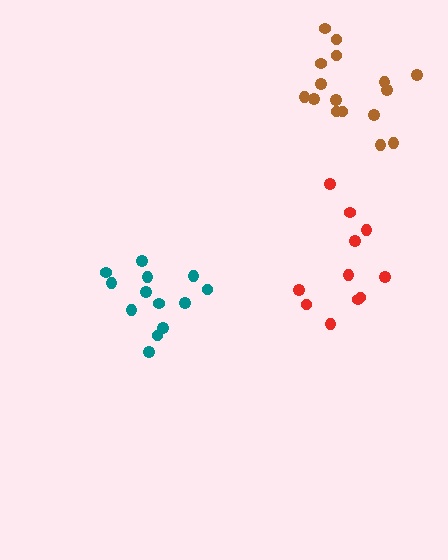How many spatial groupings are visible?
There are 3 spatial groupings.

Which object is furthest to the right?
The red cluster is rightmost.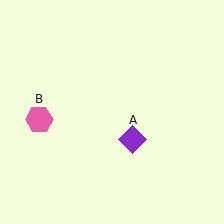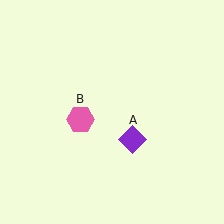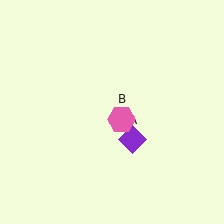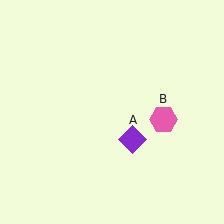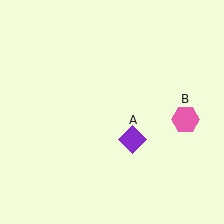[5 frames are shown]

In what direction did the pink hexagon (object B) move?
The pink hexagon (object B) moved right.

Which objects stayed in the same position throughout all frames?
Purple diamond (object A) remained stationary.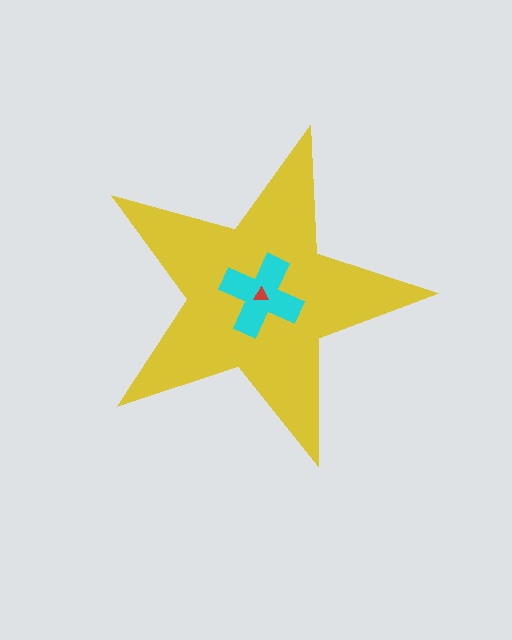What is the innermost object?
The red triangle.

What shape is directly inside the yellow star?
The cyan cross.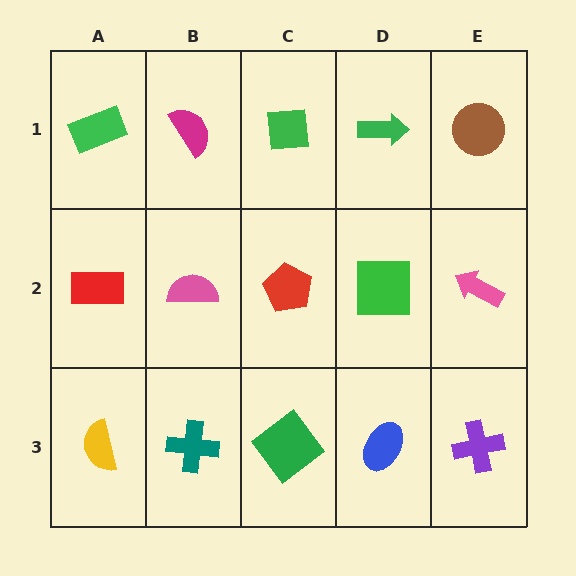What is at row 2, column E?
A pink arrow.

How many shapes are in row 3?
5 shapes.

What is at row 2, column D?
A green square.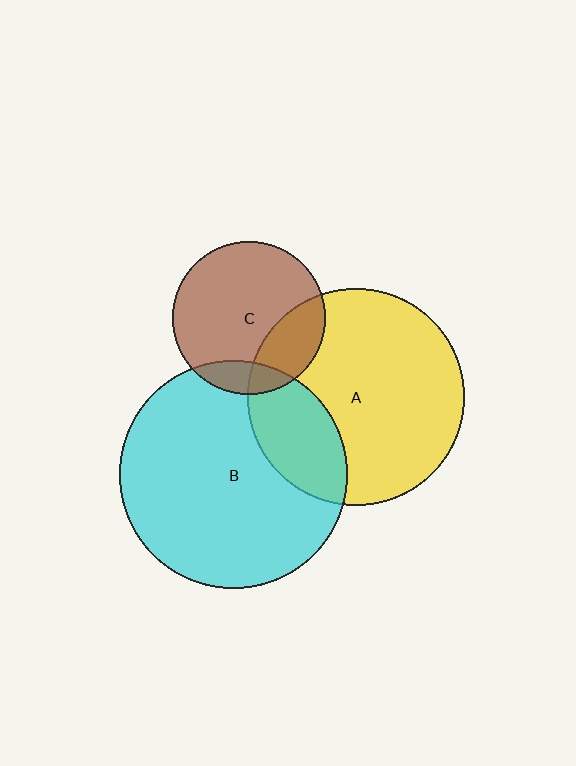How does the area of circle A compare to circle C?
Approximately 2.0 times.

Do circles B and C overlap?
Yes.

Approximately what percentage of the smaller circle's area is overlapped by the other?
Approximately 15%.